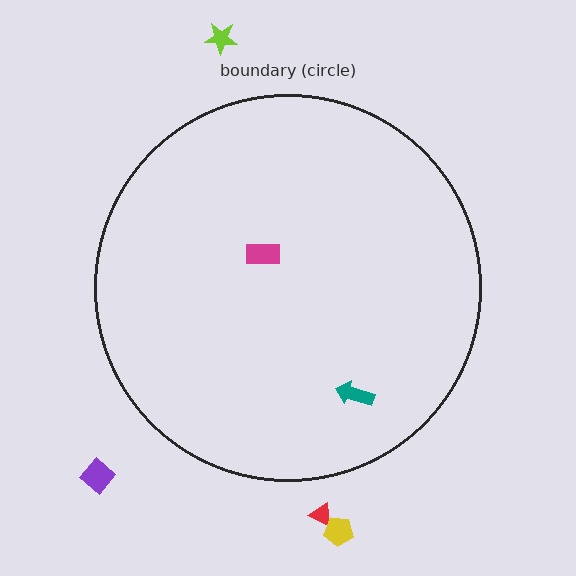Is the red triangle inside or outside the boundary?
Outside.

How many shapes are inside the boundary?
2 inside, 4 outside.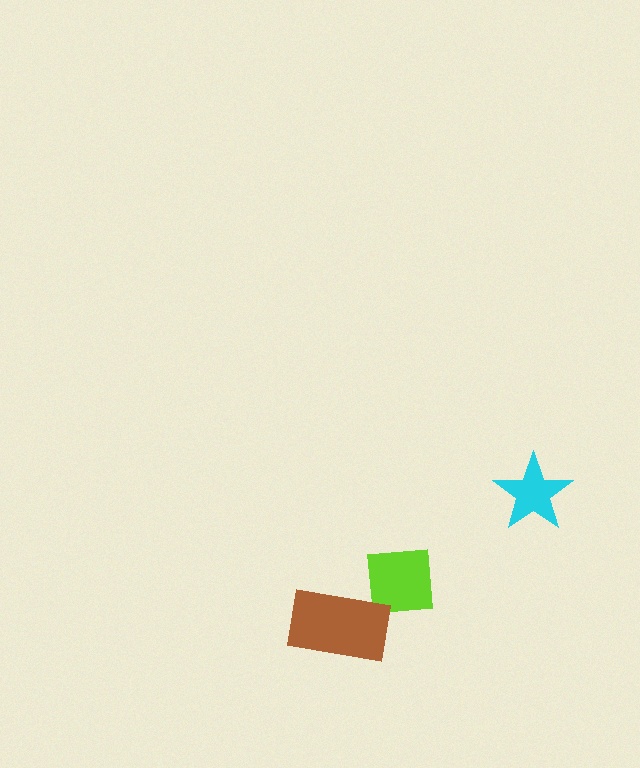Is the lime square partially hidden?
Yes, it is partially covered by another shape.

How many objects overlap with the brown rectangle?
1 object overlaps with the brown rectangle.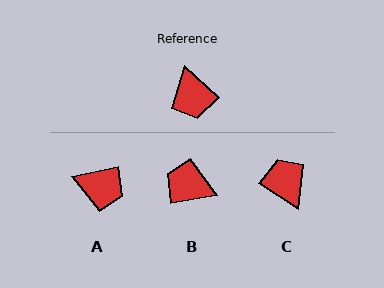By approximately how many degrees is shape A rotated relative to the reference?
Approximately 54 degrees counter-clockwise.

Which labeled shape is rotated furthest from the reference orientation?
C, about 170 degrees away.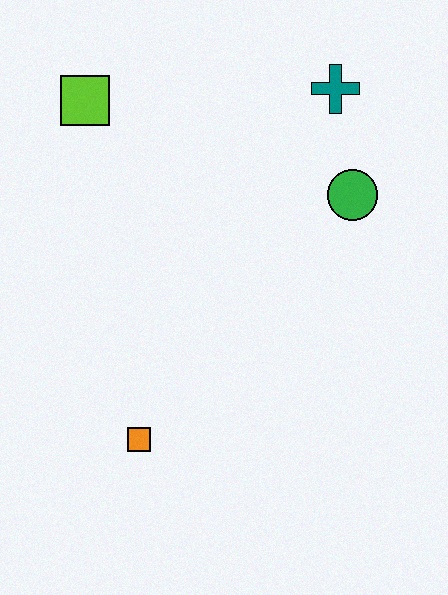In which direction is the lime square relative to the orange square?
The lime square is above the orange square.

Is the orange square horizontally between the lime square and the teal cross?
Yes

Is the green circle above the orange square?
Yes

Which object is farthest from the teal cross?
The orange square is farthest from the teal cross.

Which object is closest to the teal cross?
The green circle is closest to the teal cross.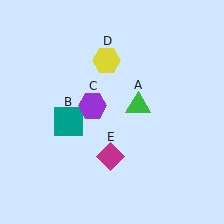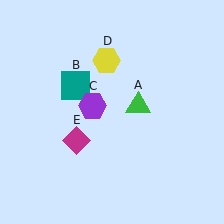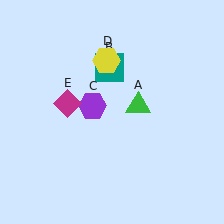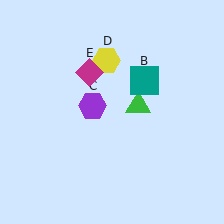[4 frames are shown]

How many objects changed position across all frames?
2 objects changed position: teal square (object B), magenta diamond (object E).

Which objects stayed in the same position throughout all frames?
Green triangle (object A) and purple hexagon (object C) and yellow hexagon (object D) remained stationary.